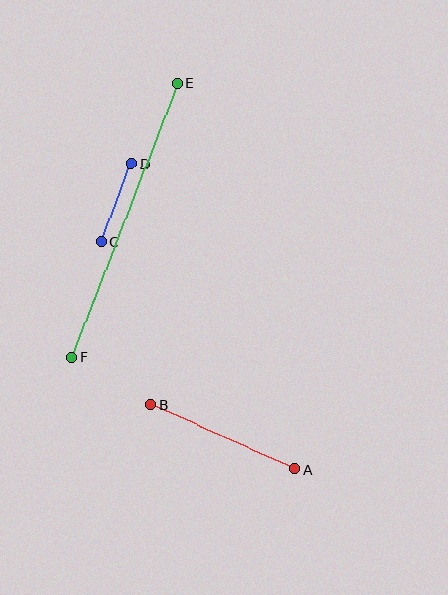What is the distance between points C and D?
The distance is approximately 83 pixels.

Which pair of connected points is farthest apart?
Points E and F are farthest apart.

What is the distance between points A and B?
The distance is approximately 157 pixels.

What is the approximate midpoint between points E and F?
The midpoint is at approximately (124, 220) pixels.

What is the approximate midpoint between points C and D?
The midpoint is at approximately (116, 203) pixels.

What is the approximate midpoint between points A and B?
The midpoint is at approximately (223, 437) pixels.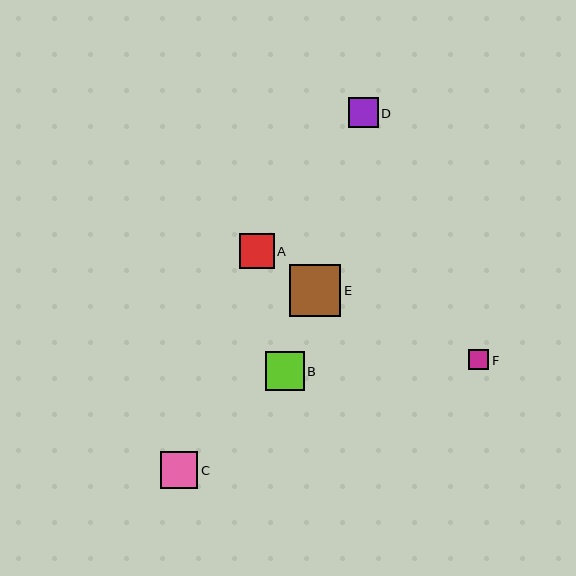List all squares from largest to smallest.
From largest to smallest: E, B, C, A, D, F.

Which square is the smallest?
Square F is the smallest with a size of approximately 20 pixels.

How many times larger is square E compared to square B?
Square E is approximately 1.3 times the size of square B.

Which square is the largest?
Square E is the largest with a size of approximately 51 pixels.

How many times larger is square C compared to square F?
Square C is approximately 1.8 times the size of square F.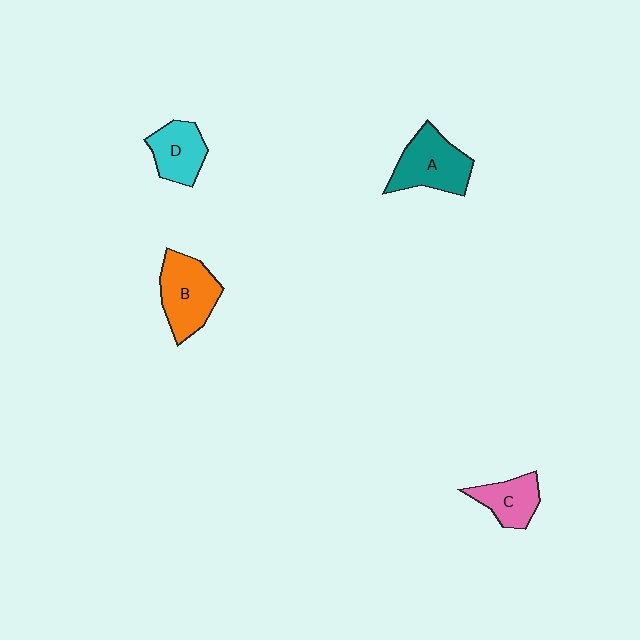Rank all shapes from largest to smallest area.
From largest to smallest: B (orange), A (teal), D (cyan), C (pink).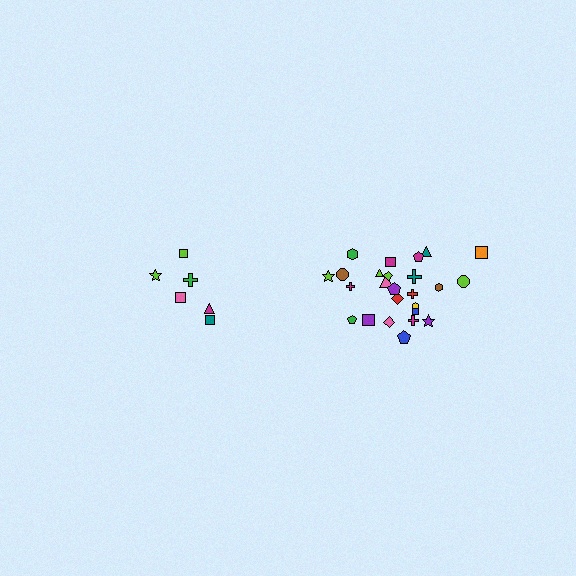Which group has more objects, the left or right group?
The right group.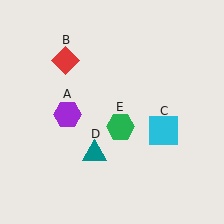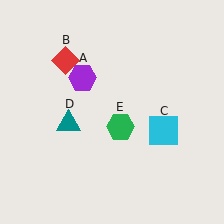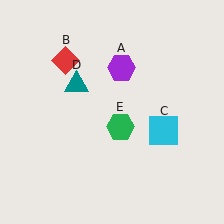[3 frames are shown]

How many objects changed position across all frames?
2 objects changed position: purple hexagon (object A), teal triangle (object D).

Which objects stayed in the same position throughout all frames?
Red diamond (object B) and cyan square (object C) and green hexagon (object E) remained stationary.